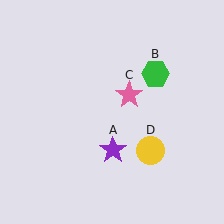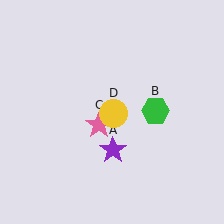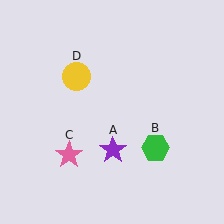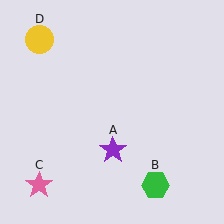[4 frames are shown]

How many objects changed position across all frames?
3 objects changed position: green hexagon (object B), pink star (object C), yellow circle (object D).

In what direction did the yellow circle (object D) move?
The yellow circle (object D) moved up and to the left.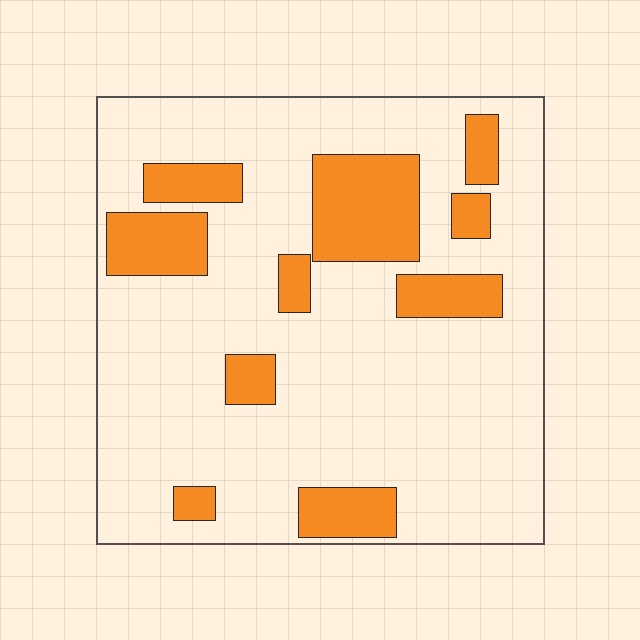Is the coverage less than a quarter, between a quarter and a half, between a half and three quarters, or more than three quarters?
Less than a quarter.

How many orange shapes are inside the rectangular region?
10.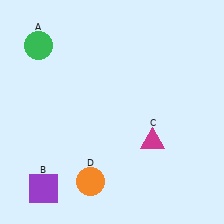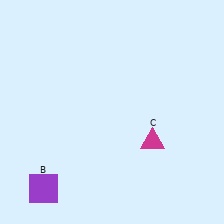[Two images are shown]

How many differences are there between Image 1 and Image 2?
There are 2 differences between the two images.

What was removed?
The orange circle (D), the green circle (A) were removed in Image 2.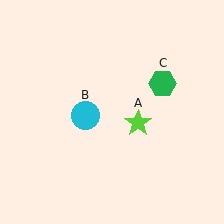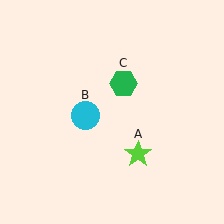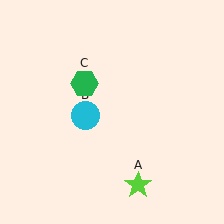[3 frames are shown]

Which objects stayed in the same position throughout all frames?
Cyan circle (object B) remained stationary.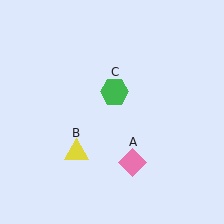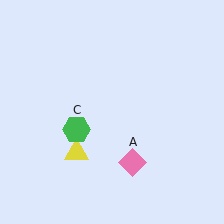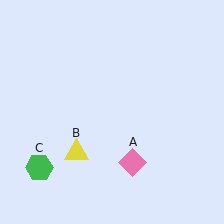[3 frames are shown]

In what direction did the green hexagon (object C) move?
The green hexagon (object C) moved down and to the left.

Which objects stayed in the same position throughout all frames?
Pink diamond (object A) and yellow triangle (object B) remained stationary.